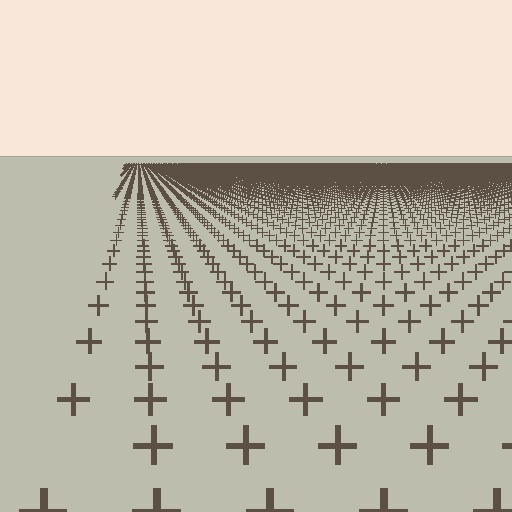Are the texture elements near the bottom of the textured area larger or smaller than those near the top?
Larger. Near the bottom, elements are closer to the viewer and appear at a bigger on-screen size.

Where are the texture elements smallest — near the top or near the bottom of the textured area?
Near the top.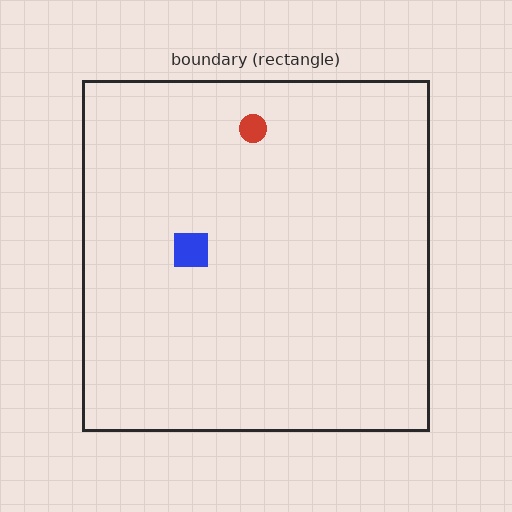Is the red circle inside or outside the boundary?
Inside.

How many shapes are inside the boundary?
2 inside, 0 outside.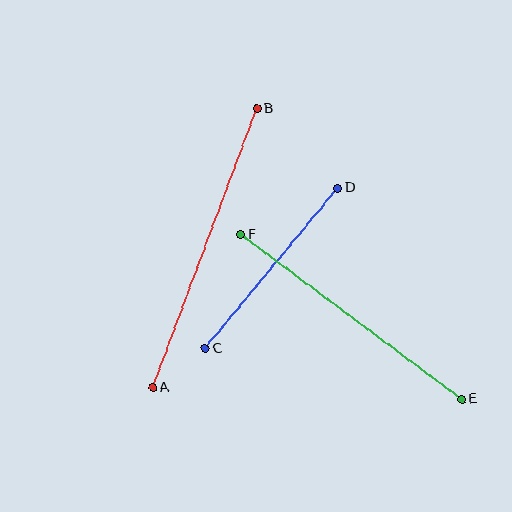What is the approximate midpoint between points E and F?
The midpoint is at approximately (351, 317) pixels.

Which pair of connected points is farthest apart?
Points A and B are farthest apart.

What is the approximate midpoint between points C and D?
The midpoint is at approximately (272, 268) pixels.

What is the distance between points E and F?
The distance is approximately 276 pixels.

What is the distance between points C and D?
The distance is approximately 207 pixels.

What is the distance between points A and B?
The distance is approximately 298 pixels.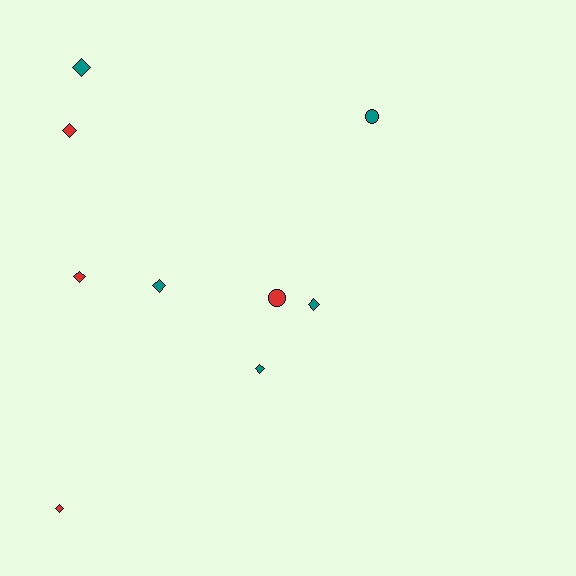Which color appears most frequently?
Teal, with 5 objects.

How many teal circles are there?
There is 1 teal circle.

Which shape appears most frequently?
Diamond, with 7 objects.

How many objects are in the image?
There are 9 objects.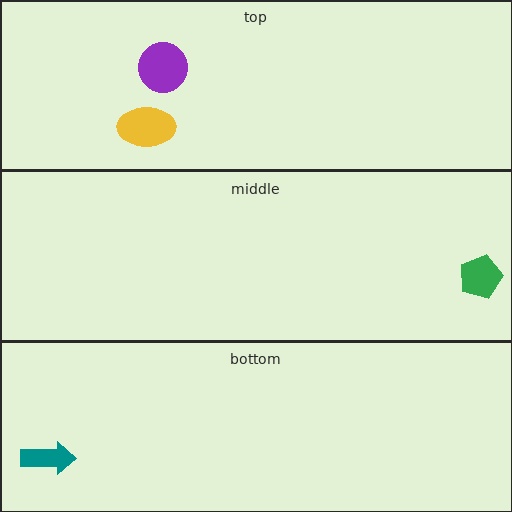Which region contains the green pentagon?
The middle region.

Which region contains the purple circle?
The top region.